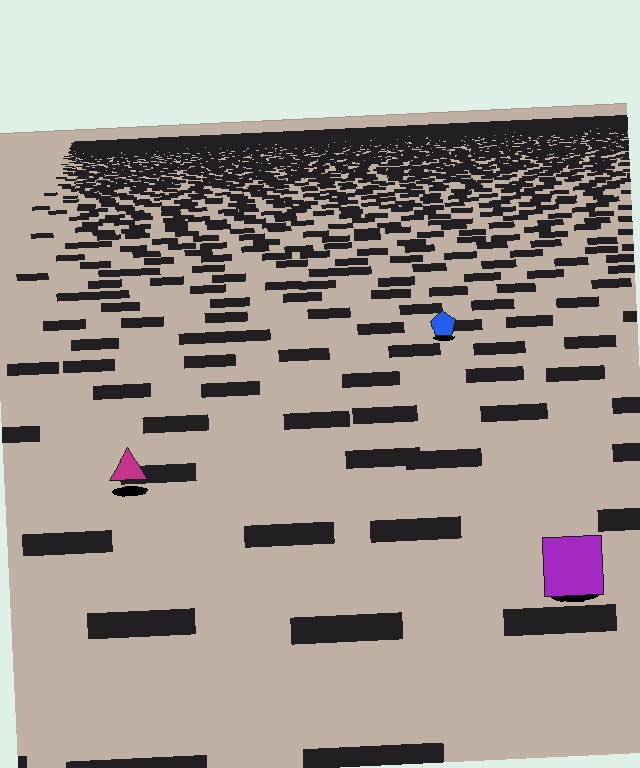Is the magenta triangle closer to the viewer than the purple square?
No. The purple square is closer — you can tell from the texture gradient: the ground texture is coarser near it.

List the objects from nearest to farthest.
From nearest to farthest: the purple square, the magenta triangle, the blue pentagon.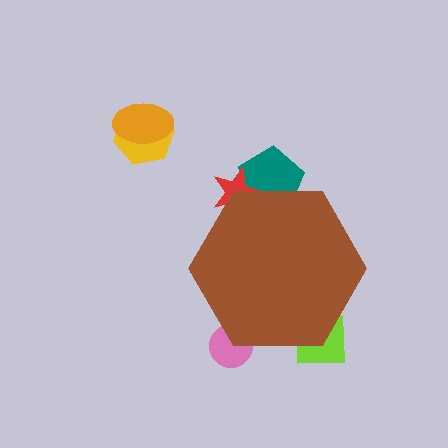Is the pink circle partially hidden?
Yes, the pink circle is partially hidden behind the brown hexagon.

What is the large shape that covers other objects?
A brown hexagon.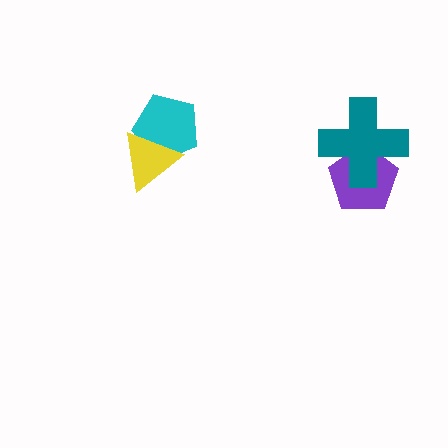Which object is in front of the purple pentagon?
The teal cross is in front of the purple pentagon.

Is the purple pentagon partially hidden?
Yes, it is partially covered by another shape.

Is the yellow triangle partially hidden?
No, no other shape covers it.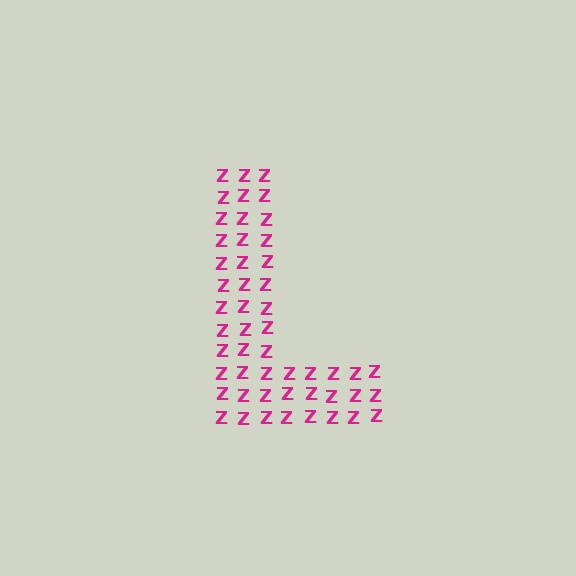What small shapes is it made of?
It is made of small letter Z's.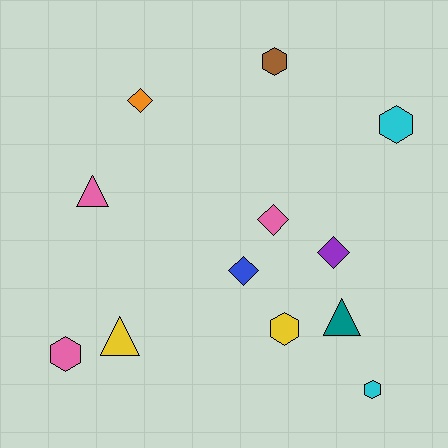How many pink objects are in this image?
There are 3 pink objects.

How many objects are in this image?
There are 12 objects.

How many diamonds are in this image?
There are 4 diamonds.